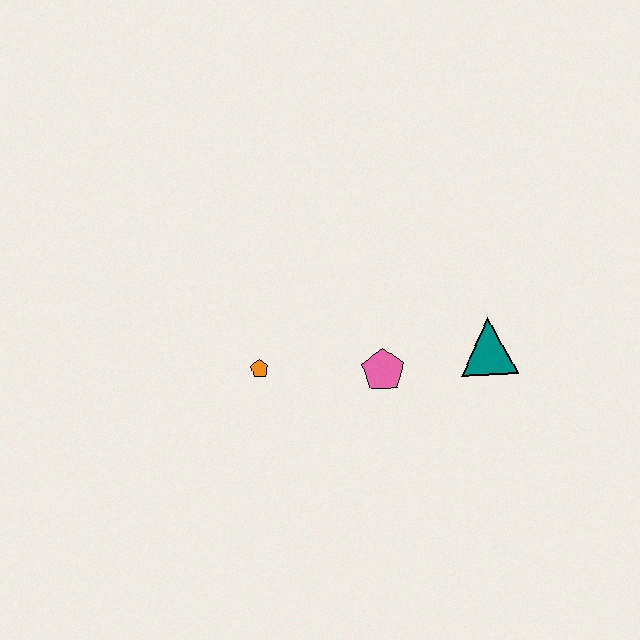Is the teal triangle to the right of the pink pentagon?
Yes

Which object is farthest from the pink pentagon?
The orange pentagon is farthest from the pink pentagon.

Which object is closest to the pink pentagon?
The teal triangle is closest to the pink pentagon.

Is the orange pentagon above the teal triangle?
No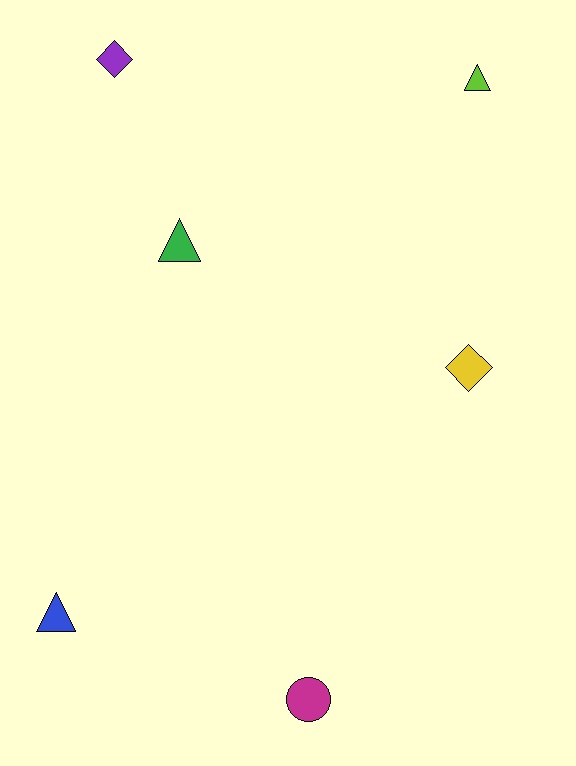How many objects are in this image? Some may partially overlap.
There are 6 objects.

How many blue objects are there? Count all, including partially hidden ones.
There is 1 blue object.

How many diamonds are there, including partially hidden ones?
There are 2 diamonds.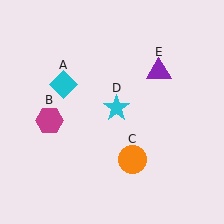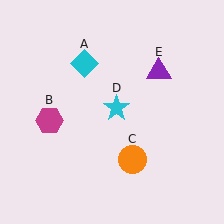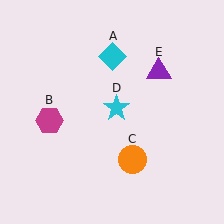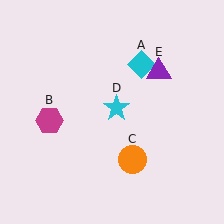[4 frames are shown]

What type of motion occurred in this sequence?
The cyan diamond (object A) rotated clockwise around the center of the scene.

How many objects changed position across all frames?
1 object changed position: cyan diamond (object A).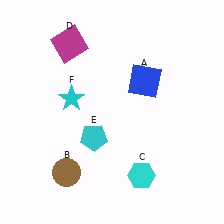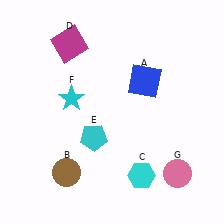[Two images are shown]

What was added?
A pink circle (G) was added in Image 2.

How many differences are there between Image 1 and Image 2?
There is 1 difference between the two images.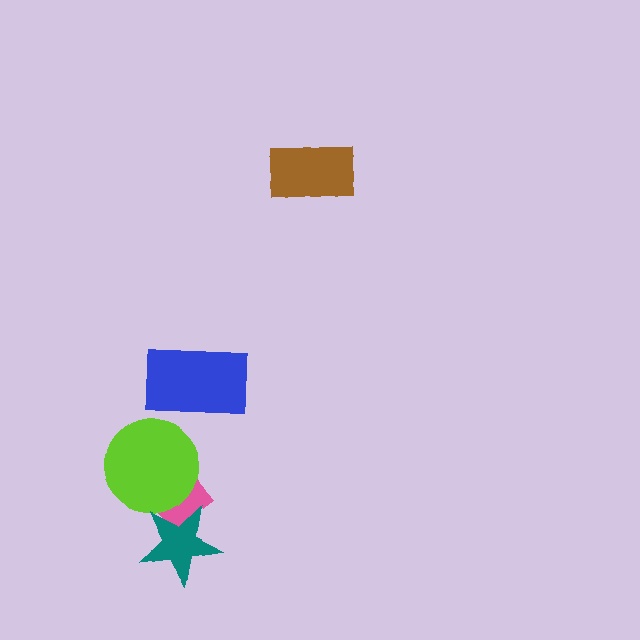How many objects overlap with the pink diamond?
2 objects overlap with the pink diamond.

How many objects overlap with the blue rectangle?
0 objects overlap with the blue rectangle.